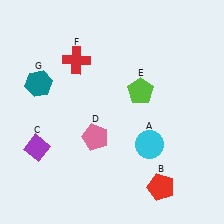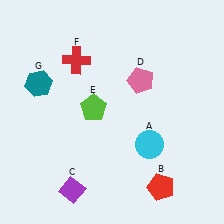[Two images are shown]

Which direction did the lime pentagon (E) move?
The lime pentagon (E) moved left.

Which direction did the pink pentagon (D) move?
The pink pentagon (D) moved up.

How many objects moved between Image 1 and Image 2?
3 objects moved between the two images.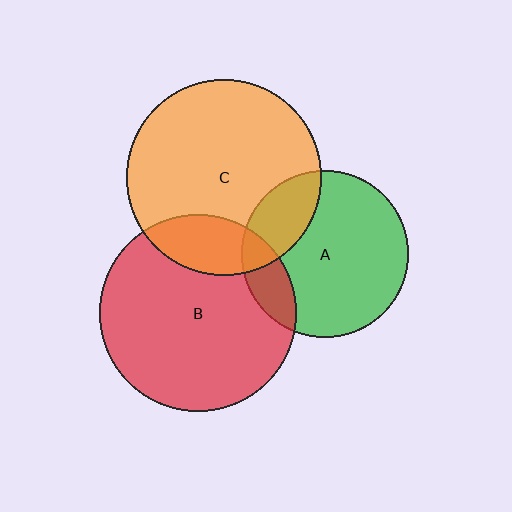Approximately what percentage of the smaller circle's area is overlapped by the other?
Approximately 15%.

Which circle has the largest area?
Circle B (red).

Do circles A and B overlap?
Yes.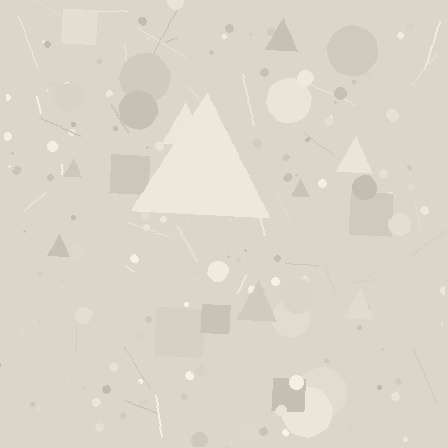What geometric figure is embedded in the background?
A triangle is embedded in the background.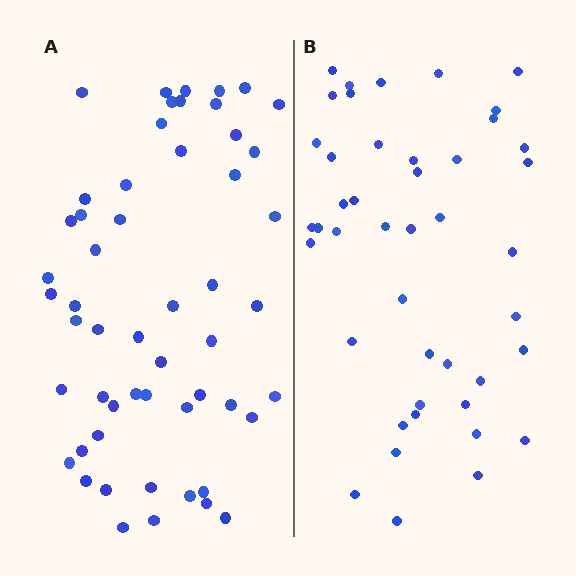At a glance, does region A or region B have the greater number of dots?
Region A (the left region) has more dots.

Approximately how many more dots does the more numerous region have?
Region A has roughly 10 or so more dots than region B.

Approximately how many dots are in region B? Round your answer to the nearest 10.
About 40 dots. (The exact count is 44, which rounds to 40.)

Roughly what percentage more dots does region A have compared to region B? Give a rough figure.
About 25% more.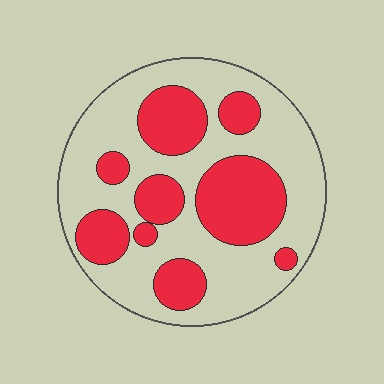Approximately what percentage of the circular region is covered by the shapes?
Approximately 35%.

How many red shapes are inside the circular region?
9.